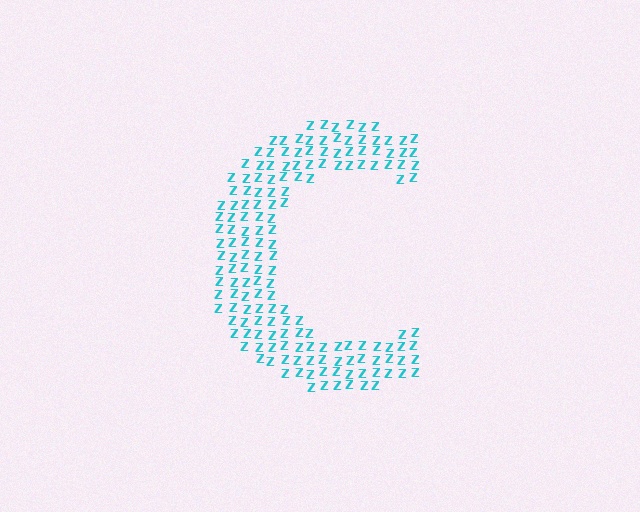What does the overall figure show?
The overall figure shows the letter C.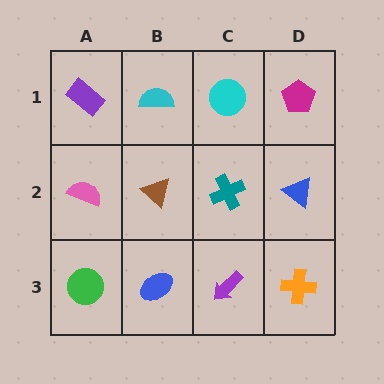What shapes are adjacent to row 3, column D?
A blue triangle (row 2, column D), a purple arrow (row 3, column C).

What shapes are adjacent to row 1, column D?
A blue triangle (row 2, column D), a cyan circle (row 1, column C).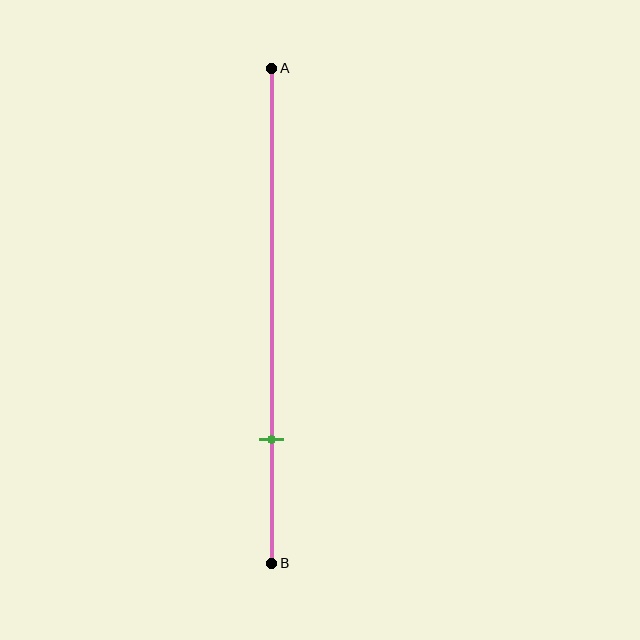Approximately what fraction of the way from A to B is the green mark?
The green mark is approximately 75% of the way from A to B.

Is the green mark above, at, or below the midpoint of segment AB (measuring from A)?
The green mark is below the midpoint of segment AB.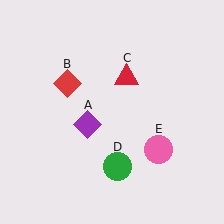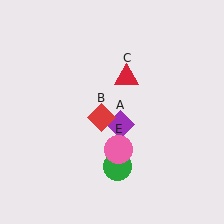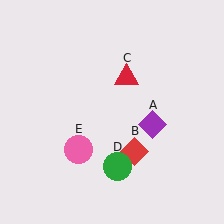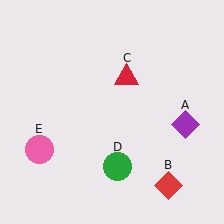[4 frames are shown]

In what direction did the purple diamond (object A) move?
The purple diamond (object A) moved right.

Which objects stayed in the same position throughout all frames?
Red triangle (object C) and green circle (object D) remained stationary.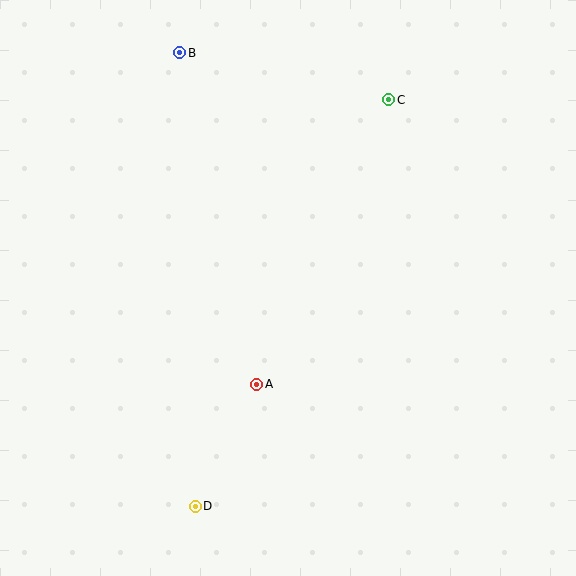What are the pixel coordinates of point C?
Point C is at (389, 100).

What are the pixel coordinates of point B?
Point B is at (180, 53).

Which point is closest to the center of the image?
Point A at (257, 384) is closest to the center.